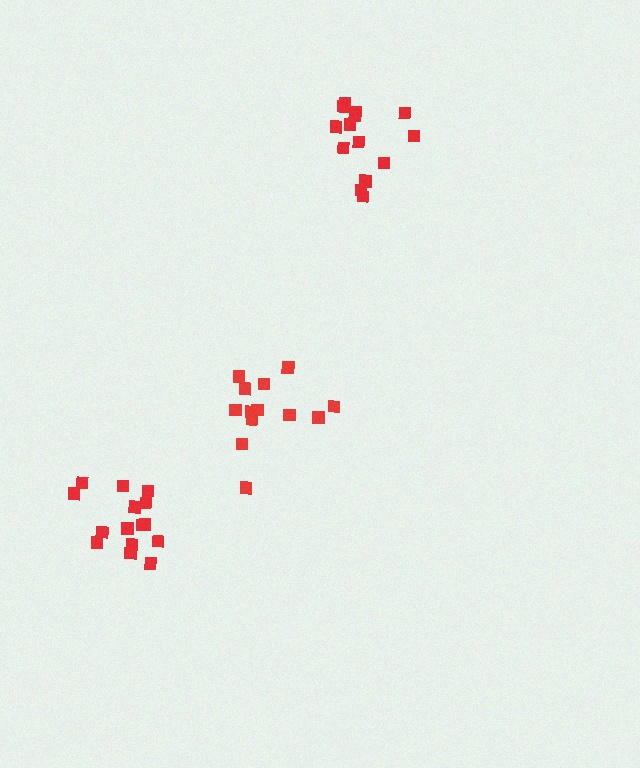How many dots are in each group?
Group 1: 13 dots, Group 2: 14 dots, Group 3: 16 dots (43 total).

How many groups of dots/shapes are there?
There are 3 groups.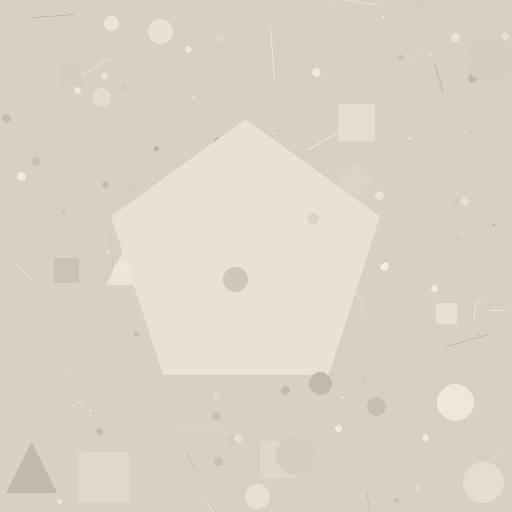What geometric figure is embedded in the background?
A pentagon is embedded in the background.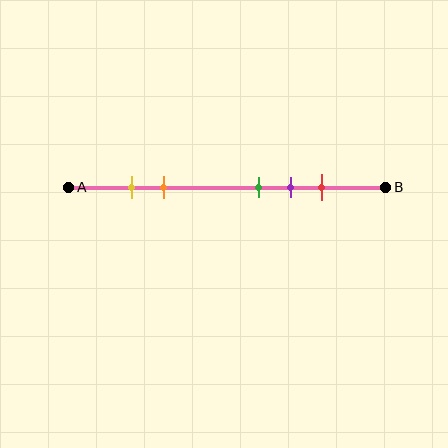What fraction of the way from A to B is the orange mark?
The orange mark is approximately 30% (0.3) of the way from A to B.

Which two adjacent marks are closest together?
The yellow and orange marks are the closest adjacent pair.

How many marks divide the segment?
There are 5 marks dividing the segment.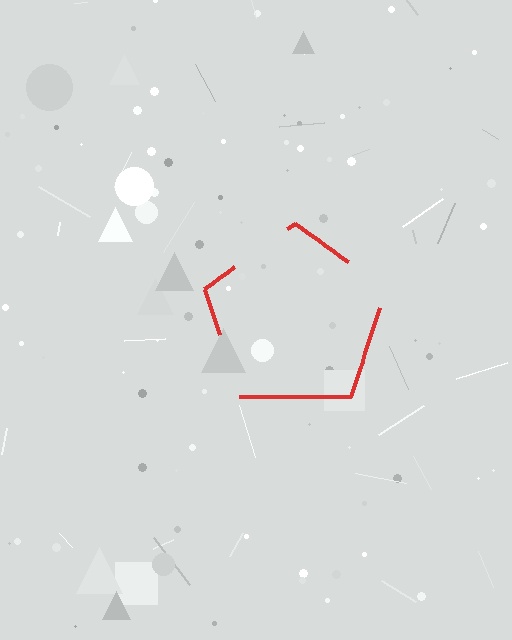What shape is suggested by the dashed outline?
The dashed outline suggests a pentagon.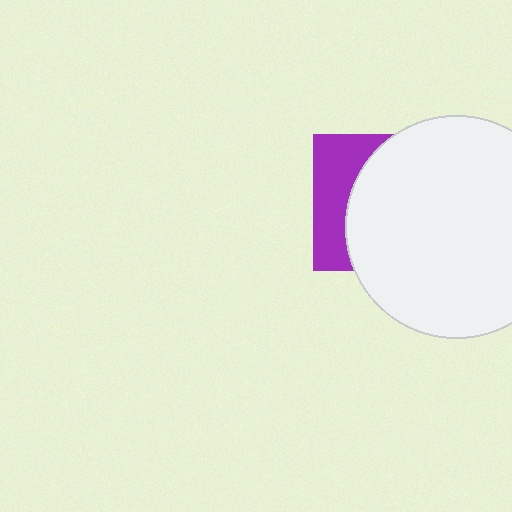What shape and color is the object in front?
The object in front is a white circle.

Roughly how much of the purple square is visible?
A small part of it is visible (roughly 31%).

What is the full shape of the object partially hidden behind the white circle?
The partially hidden object is a purple square.